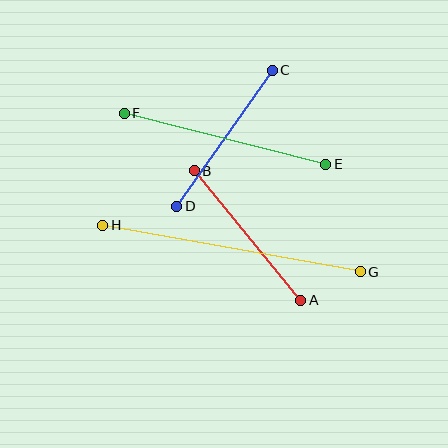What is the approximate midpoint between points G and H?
The midpoint is at approximately (232, 249) pixels.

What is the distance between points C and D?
The distance is approximately 166 pixels.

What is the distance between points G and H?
The distance is approximately 262 pixels.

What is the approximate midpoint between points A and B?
The midpoint is at approximately (248, 236) pixels.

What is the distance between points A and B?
The distance is approximately 168 pixels.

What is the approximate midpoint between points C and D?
The midpoint is at approximately (224, 138) pixels.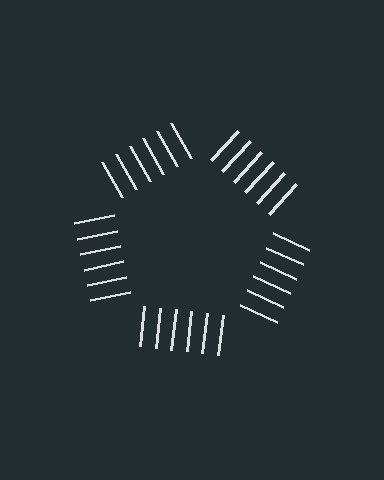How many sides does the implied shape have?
5 sides — the line-ends trace a pentagon.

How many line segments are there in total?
30 — 6 along each of the 5 edges.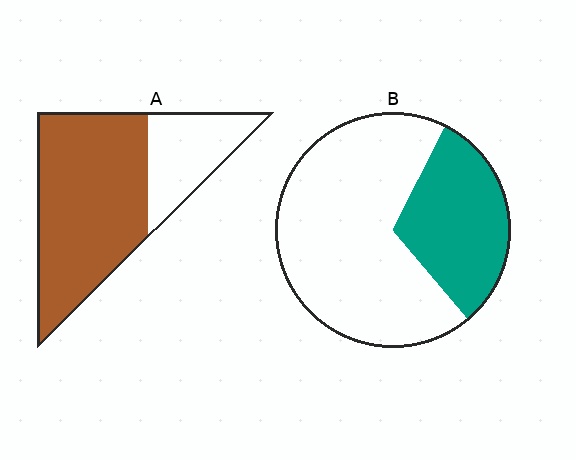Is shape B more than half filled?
No.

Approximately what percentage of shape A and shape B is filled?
A is approximately 70% and B is approximately 30%.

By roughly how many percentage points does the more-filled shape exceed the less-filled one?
By roughly 40 percentage points (A over B).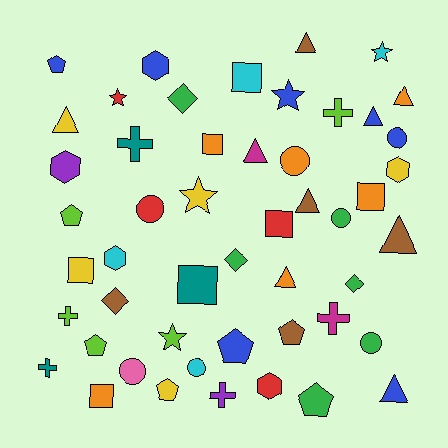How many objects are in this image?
There are 50 objects.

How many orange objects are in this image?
There are 6 orange objects.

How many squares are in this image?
There are 7 squares.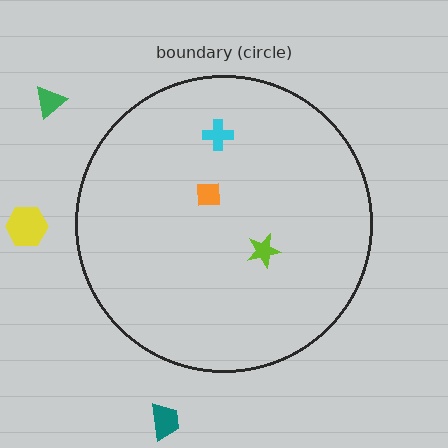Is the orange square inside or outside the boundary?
Inside.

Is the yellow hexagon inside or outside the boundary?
Outside.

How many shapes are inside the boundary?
3 inside, 3 outside.